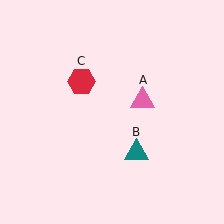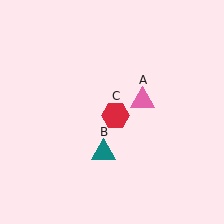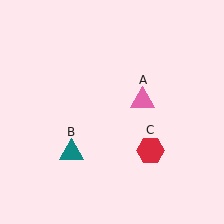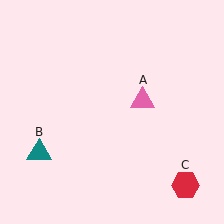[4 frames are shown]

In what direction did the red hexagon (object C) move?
The red hexagon (object C) moved down and to the right.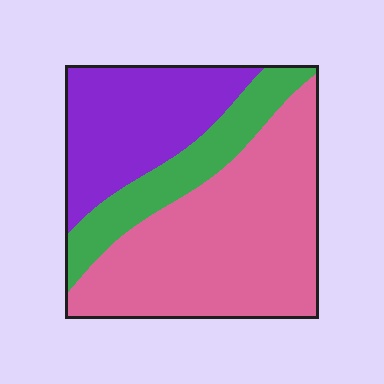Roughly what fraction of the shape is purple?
Purple covers 29% of the shape.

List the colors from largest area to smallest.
From largest to smallest: pink, purple, green.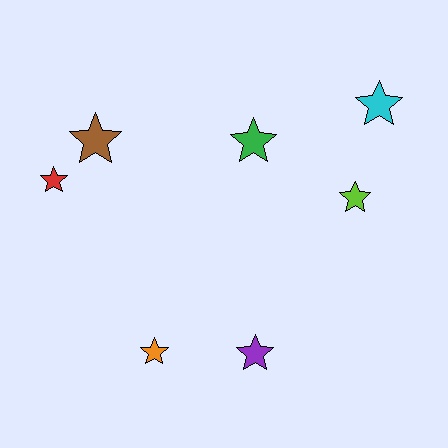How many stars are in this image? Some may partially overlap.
There are 7 stars.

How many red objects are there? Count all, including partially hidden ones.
There is 1 red object.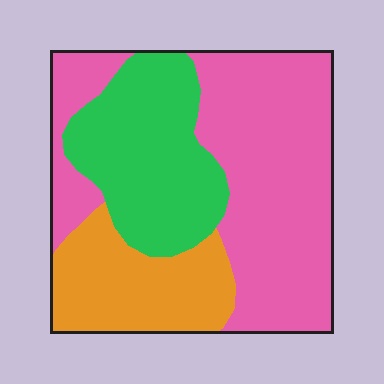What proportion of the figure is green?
Green covers around 30% of the figure.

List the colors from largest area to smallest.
From largest to smallest: pink, green, orange.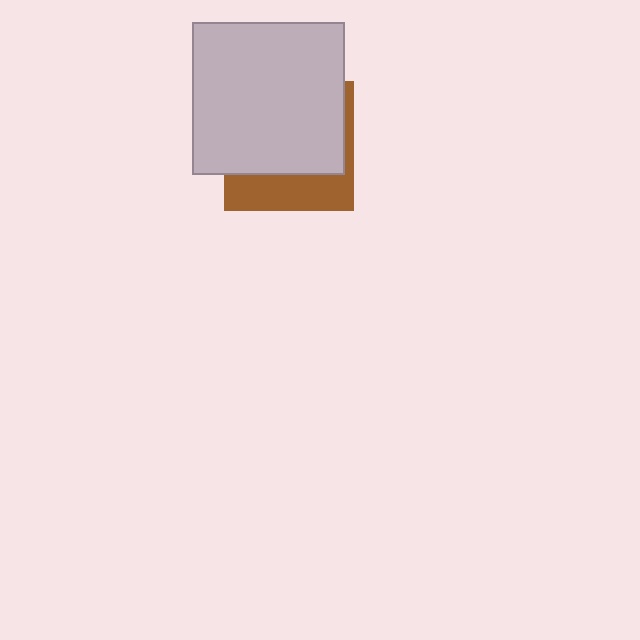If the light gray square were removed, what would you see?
You would see the complete brown square.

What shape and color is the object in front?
The object in front is a light gray square.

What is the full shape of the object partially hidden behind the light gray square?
The partially hidden object is a brown square.